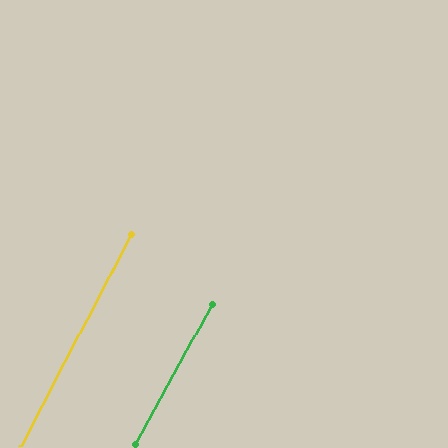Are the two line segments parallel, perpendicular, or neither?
Parallel — their directions differ by only 1.5°.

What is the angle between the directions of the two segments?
Approximately 1 degree.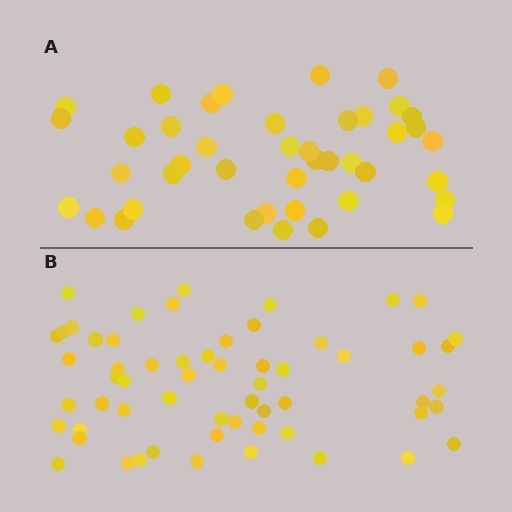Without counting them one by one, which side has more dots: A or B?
Region B (the bottom region) has more dots.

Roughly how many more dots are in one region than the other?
Region B has approximately 15 more dots than region A.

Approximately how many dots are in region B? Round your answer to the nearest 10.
About 60 dots. (The exact count is 59, which rounds to 60.)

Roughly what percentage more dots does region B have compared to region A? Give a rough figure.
About 40% more.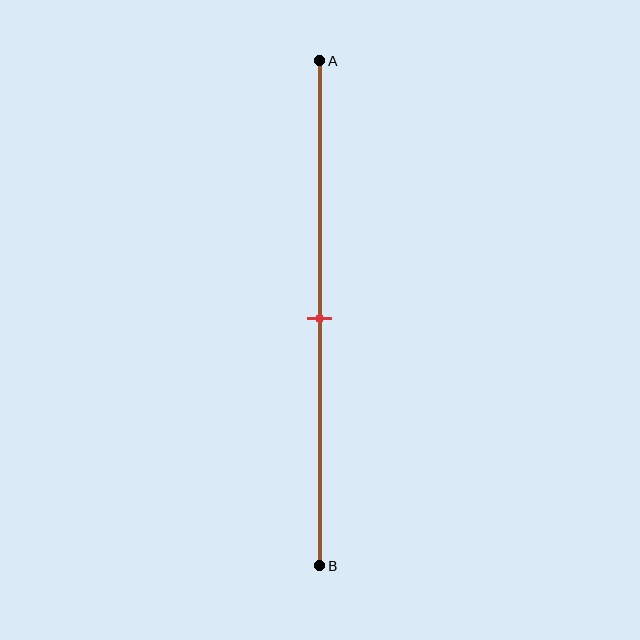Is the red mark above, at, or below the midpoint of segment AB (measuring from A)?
The red mark is approximately at the midpoint of segment AB.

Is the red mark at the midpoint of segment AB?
Yes, the mark is approximately at the midpoint.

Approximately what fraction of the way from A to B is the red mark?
The red mark is approximately 50% of the way from A to B.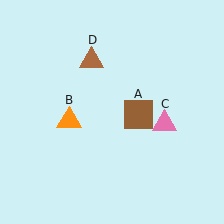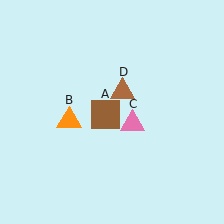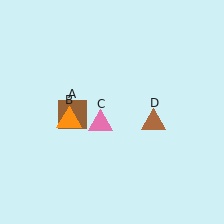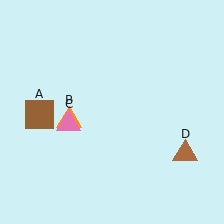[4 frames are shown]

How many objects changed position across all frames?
3 objects changed position: brown square (object A), pink triangle (object C), brown triangle (object D).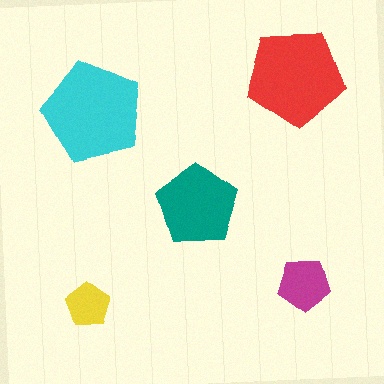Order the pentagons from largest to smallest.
the cyan one, the red one, the teal one, the magenta one, the yellow one.